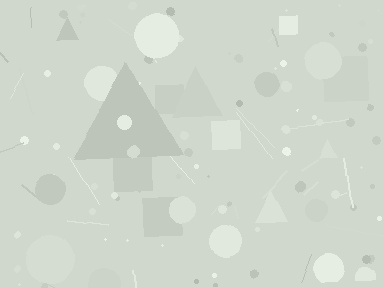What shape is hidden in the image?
A triangle is hidden in the image.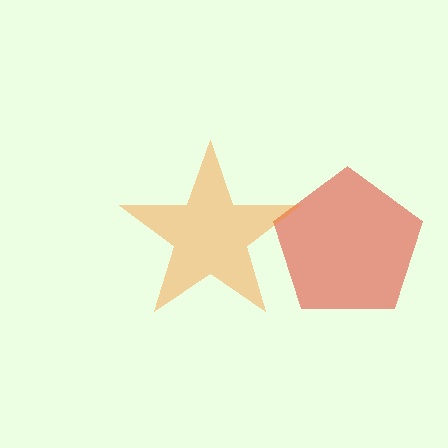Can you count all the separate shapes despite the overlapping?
Yes, there are 2 separate shapes.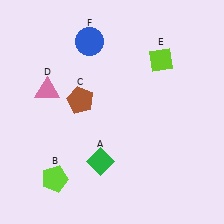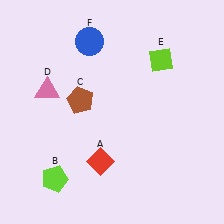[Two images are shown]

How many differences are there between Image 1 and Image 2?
There is 1 difference between the two images.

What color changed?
The diamond (A) changed from green in Image 1 to red in Image 2.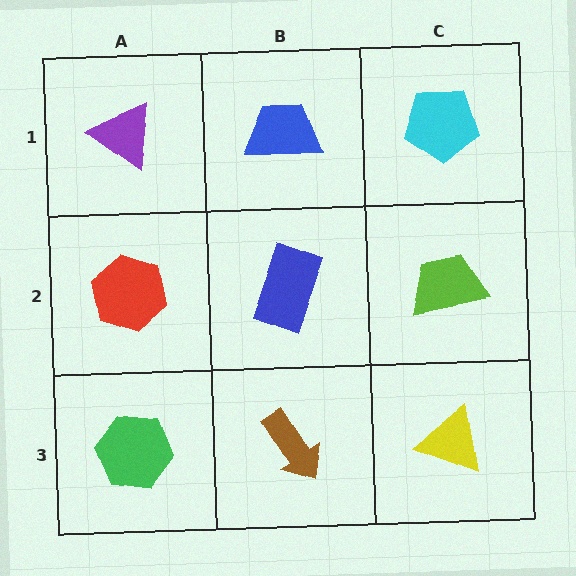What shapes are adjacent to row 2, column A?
A purple triangle (row 1, column A), a green hexagon (row 3, column A), a blue rectangle (row 2, column B).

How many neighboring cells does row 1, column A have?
2.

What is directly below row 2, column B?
A brown arrow.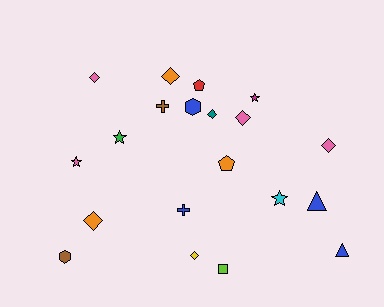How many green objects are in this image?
There is 1 green object.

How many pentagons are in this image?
There are 2 pentagons.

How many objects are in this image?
There are 20 objects.